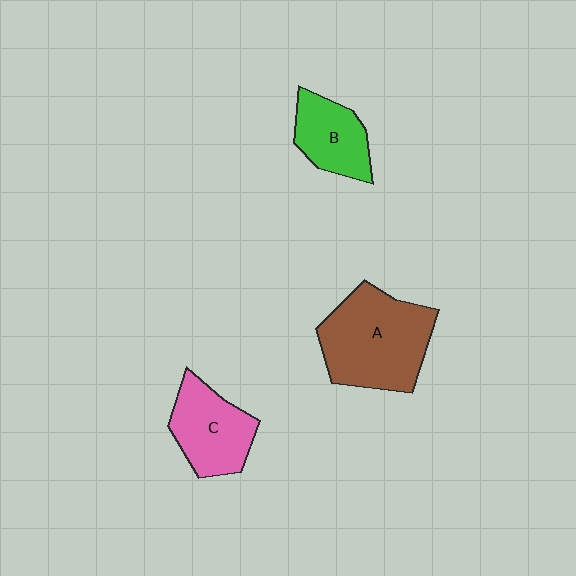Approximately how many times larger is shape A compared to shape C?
Approximately 1.6 times.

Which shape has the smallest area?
Shape B (green).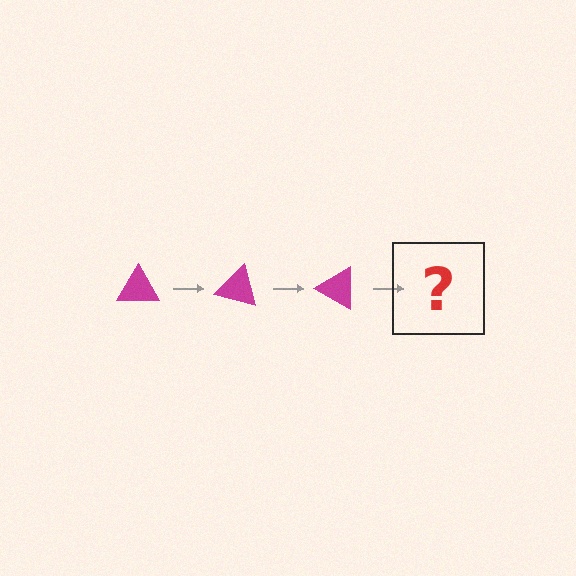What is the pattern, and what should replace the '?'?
The pattern is that the triangle rotates 15 degrees each step. The '?' should be a magenta triangle rotated 45 degrees.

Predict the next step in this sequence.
The next step is a magenta triangle rotated 45 degrees.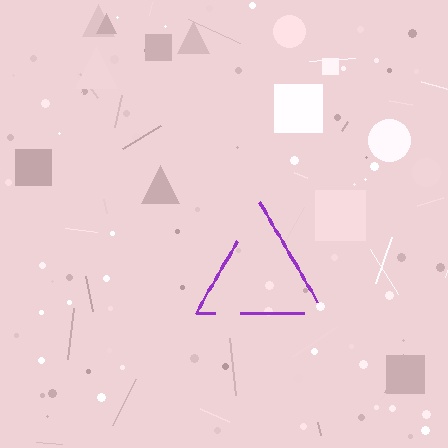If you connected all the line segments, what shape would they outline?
They would outline a triangle.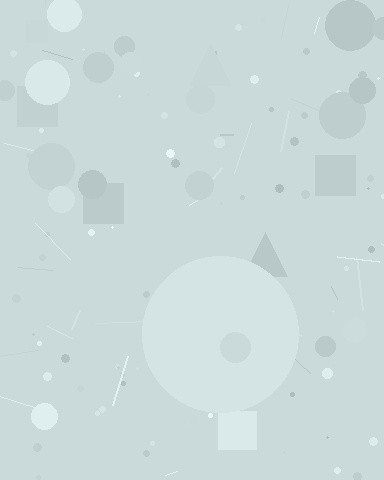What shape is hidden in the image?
A circle is hidden in the image.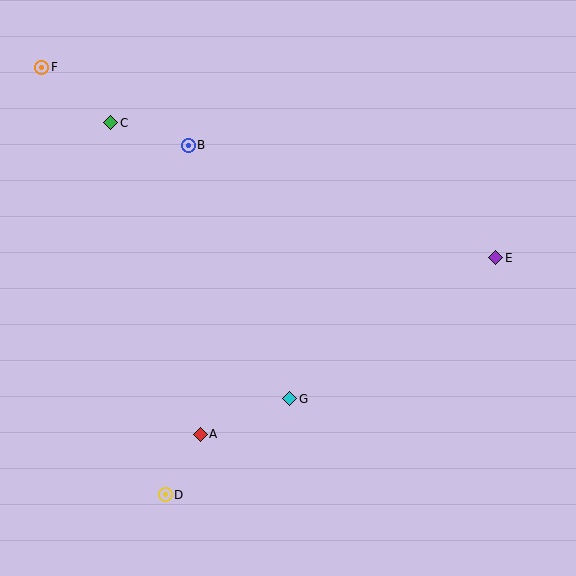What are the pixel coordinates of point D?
Point D is at (165, 495).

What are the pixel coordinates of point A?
Point A is at (200, 434).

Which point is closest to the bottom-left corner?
Point D is closest to the bottom-left corner.